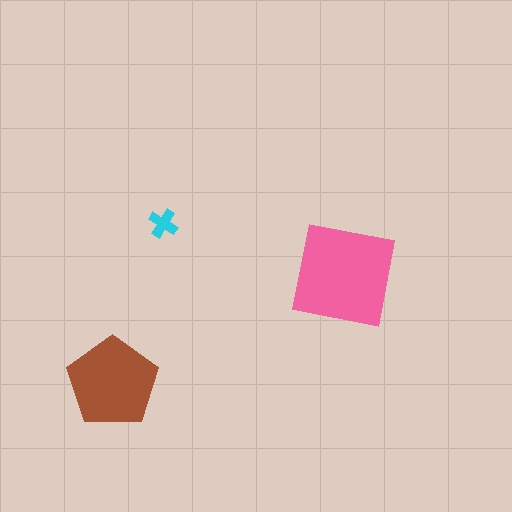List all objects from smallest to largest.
The cyan cross, the brown pentagon, the pink square.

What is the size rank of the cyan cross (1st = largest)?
3rd.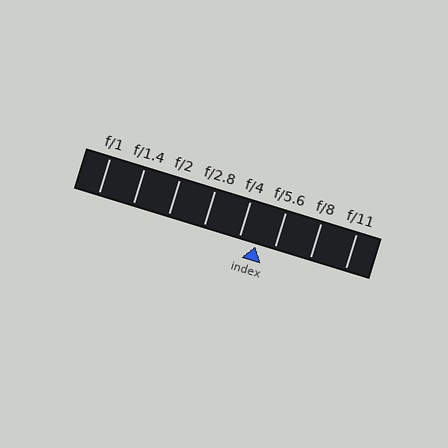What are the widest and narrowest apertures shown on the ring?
The widest aperture shown is f/1 and the narrowest is f/11.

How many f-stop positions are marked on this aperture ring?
There are 8 f-stop positions marked.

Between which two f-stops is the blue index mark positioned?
The index mark is between f/4 and f/5.6.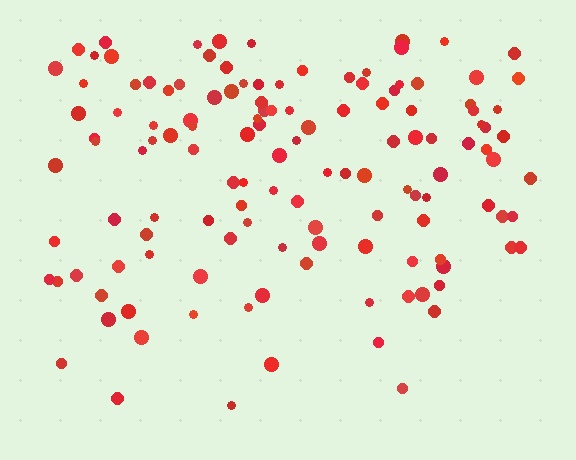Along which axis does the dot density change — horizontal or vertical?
Vertical.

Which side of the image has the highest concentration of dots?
The top.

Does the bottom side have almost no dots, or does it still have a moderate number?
Still a moderate number, just noticeably fewer than the top.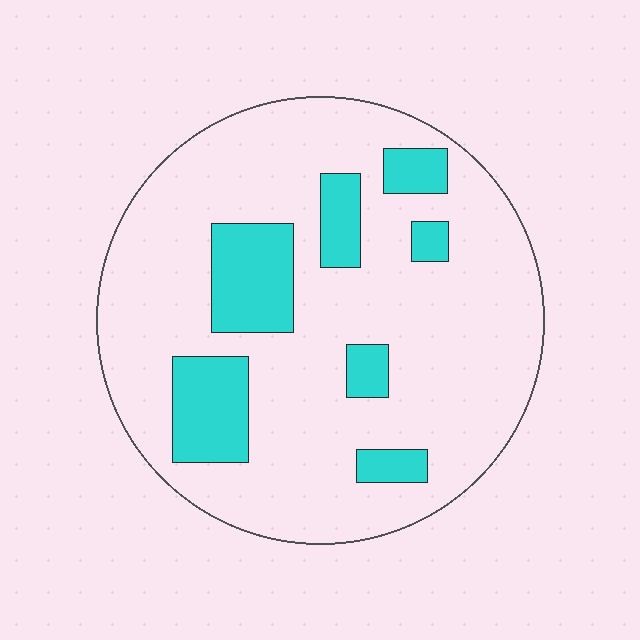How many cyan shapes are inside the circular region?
7.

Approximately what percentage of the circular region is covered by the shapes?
Approximately 20%.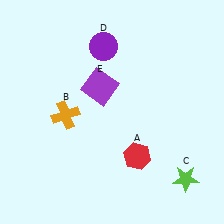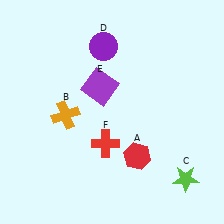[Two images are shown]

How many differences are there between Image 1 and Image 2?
There is 1 difference between the two images.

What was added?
A red cross (F) was added in Image 2.